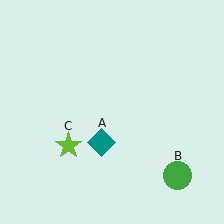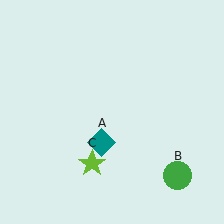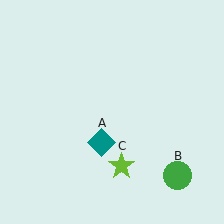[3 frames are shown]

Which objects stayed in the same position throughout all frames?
Teal diamond (object A) and green circle (object B) remained stationary.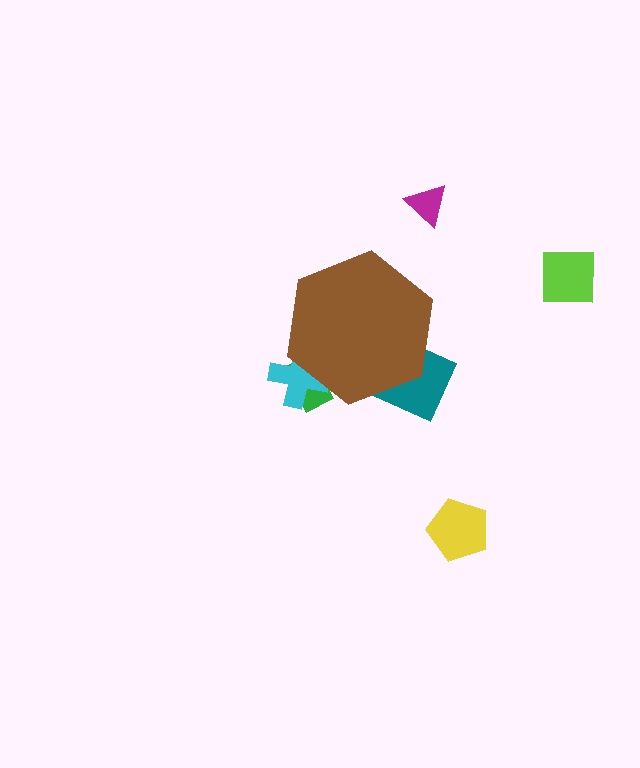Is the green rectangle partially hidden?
Yes, the green rectangle is partially hidden behind the brown hexagon.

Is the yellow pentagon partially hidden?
No, the yellow pentagon is fully visible.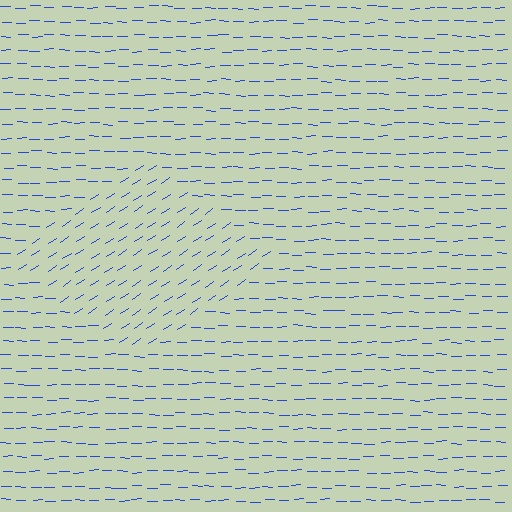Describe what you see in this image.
The image is filled with small blue line segments. A diamond region in the image has lines oriented differently from the surrounding lines, creating a visible texture boundary.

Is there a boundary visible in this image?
Yes, there is a texture boundary formed by a change in line orientation.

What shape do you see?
I see a diamond.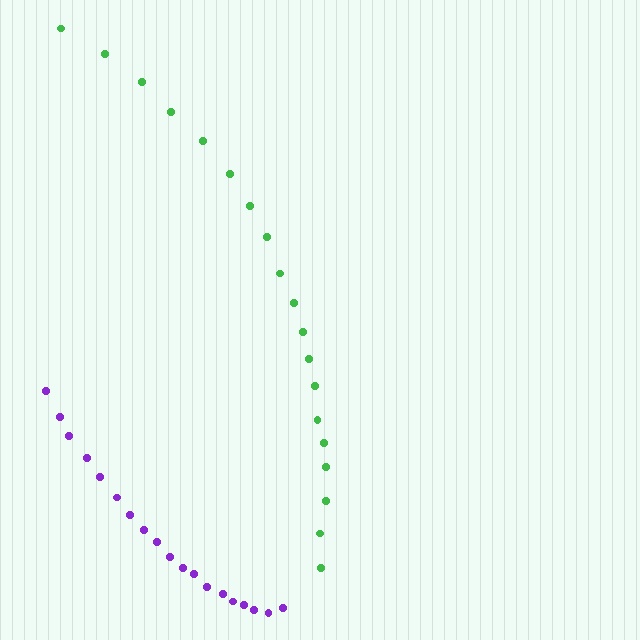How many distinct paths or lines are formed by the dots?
There are 2 distinct paths.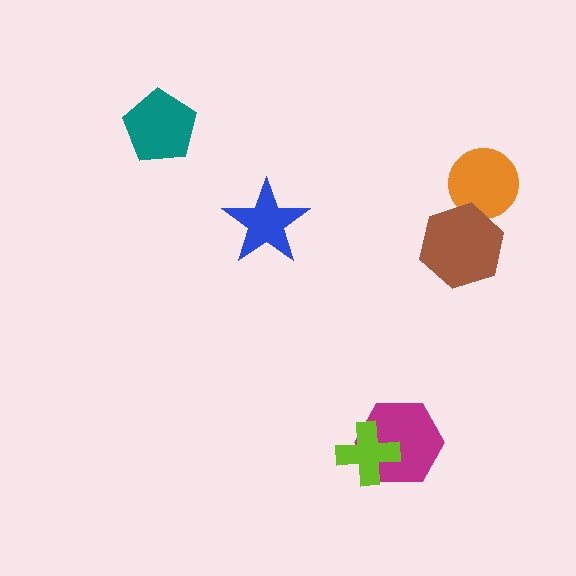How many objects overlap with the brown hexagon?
1 object overlaps with the brown hexagon.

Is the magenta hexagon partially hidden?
Yes, it is partially covered by another shape.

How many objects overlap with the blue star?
0 objects overlap with the blue star.